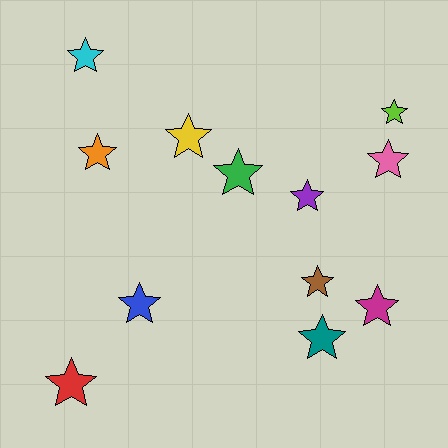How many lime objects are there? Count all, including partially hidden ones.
There is 1 lime object.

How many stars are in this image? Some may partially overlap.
There are 12 stars.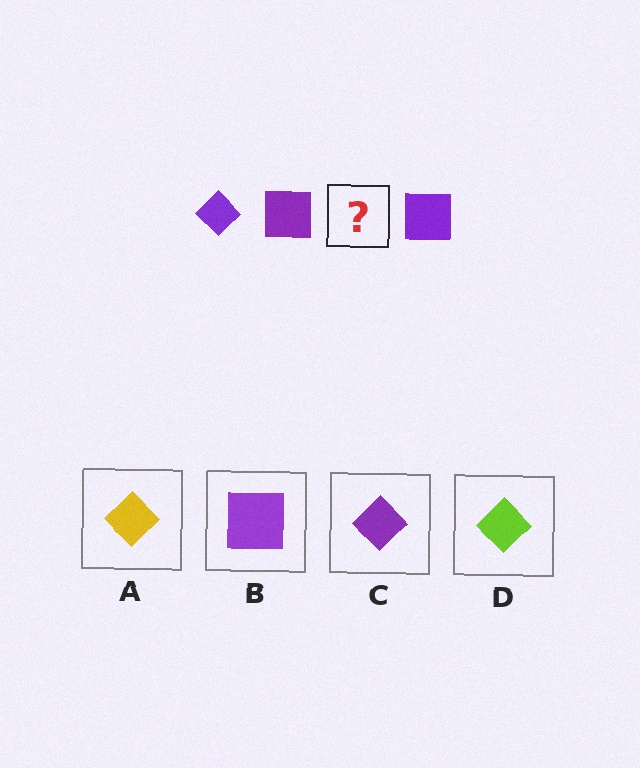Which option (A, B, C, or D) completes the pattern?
C.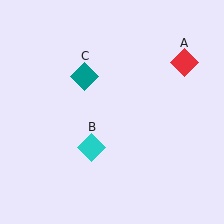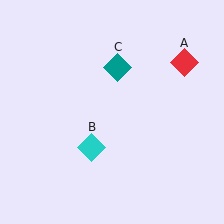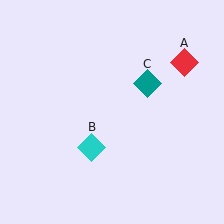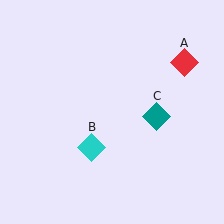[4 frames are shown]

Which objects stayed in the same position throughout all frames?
Red diamond (object A) and cyan diamond (object B) remained stationary.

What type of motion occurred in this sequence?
The teal diamond (object C) rotated clockwise around the center of the scene.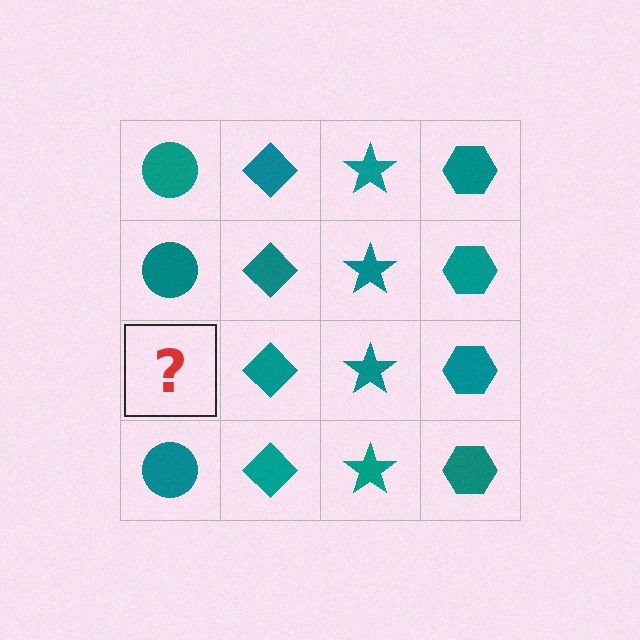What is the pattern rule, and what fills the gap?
The rule is that each column has a consistent shape. The gap should be filled with a teal circle.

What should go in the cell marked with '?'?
The missing cell should contain a teal circle.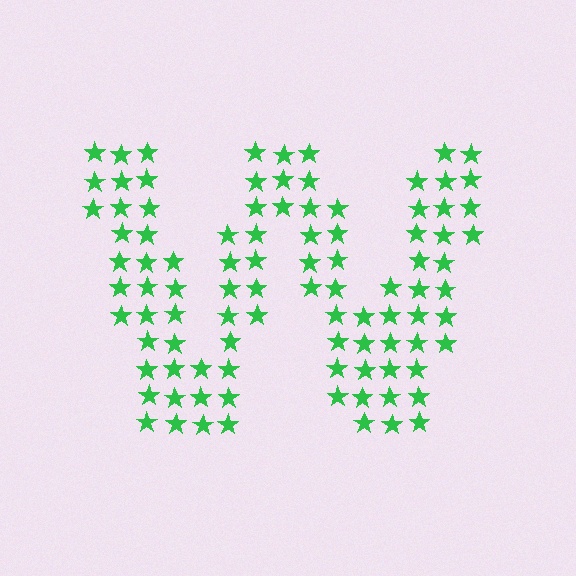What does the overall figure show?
The overall figure shows the letter W.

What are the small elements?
The small elements are stars.